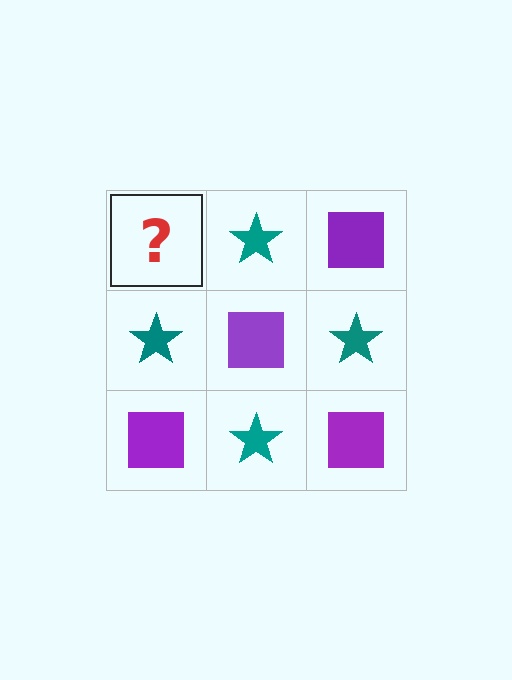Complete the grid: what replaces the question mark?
The question mark should be replaced with a purple square.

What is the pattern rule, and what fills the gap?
The rule is that it alternates purple square and teal star in a checkerboard pattern. The gap should be filled with a purple square.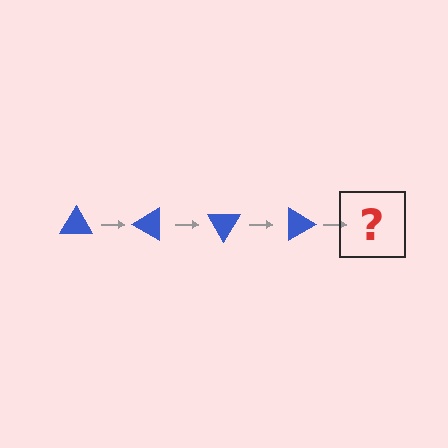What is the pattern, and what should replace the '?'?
The pattern is that the triangle rotates 30 degrees each step. The '?' should be a blue triangle rotated 120 degrees.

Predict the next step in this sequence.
The next step is a blue triangle rotated 120 degrees.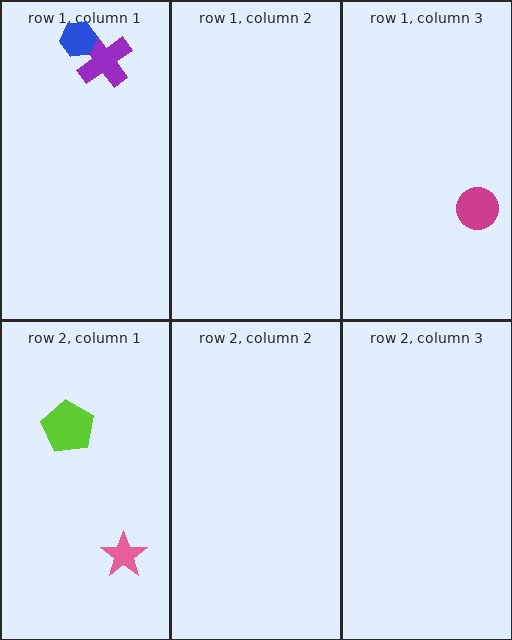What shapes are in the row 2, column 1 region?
The lime pentagon, the pink star.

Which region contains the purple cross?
The row 1, column 1 region.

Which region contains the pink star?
The row 2, column 1 region.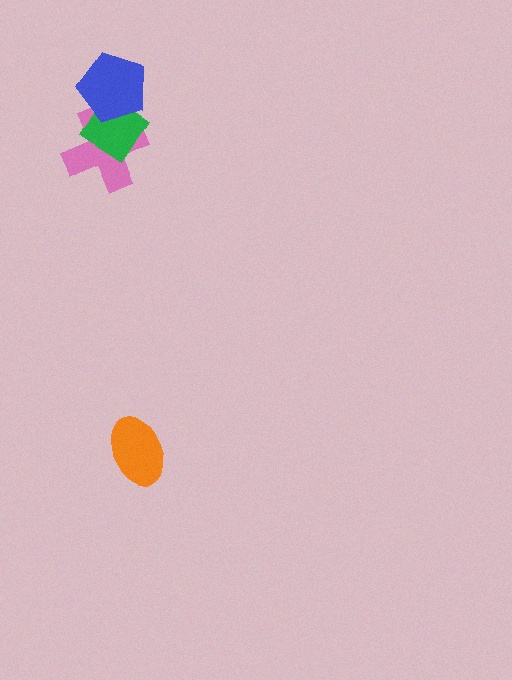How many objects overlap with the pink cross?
2 objects overlap with the pink cross.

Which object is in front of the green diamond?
The blue pentagon is in front of the green diamond.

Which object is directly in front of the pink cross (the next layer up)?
The green diamond is directly in front of the pink cross.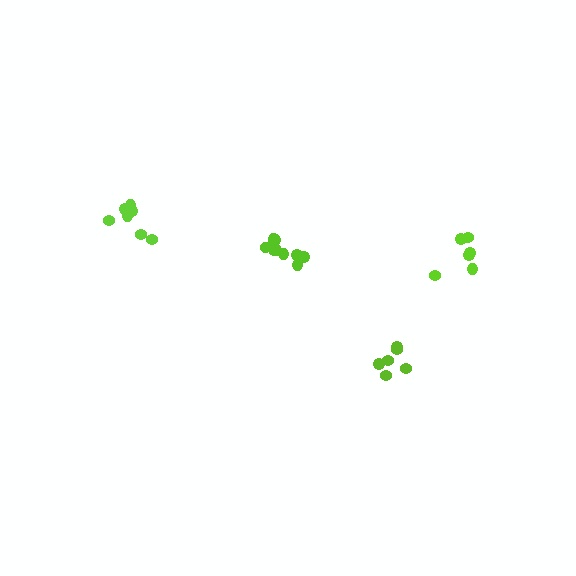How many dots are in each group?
Group 1: 7 dots, Group 2: 6 dots, Group 3: 10 dots, Group 4: 6 dots (29 total).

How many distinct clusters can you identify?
There are 4 distinct clusters.